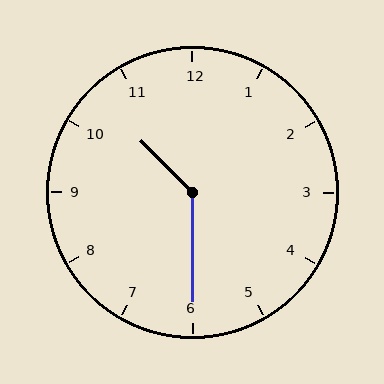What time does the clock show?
10:30.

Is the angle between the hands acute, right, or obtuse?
It is obtuse.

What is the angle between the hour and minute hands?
Approximately 135 degrees.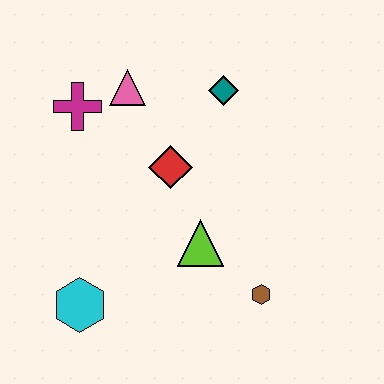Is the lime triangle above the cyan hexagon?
Yes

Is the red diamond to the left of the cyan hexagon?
No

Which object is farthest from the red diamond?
The cyan hexagon is farthest from the red diamond.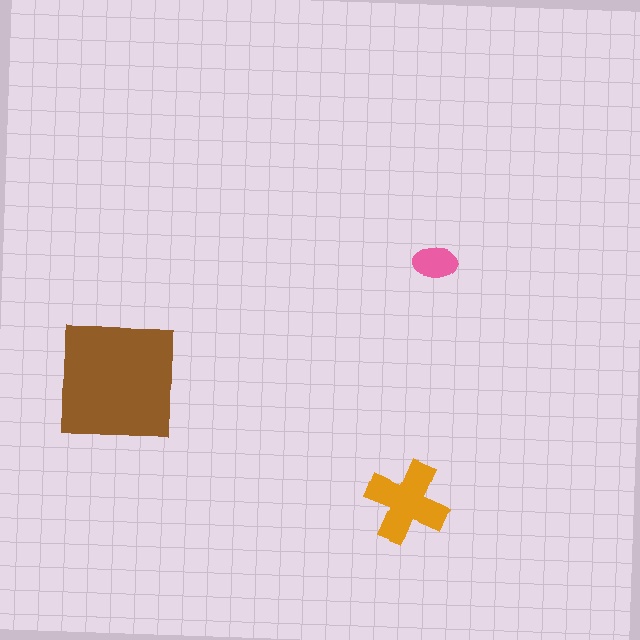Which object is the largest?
The brown square.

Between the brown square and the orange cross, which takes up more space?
The brown square.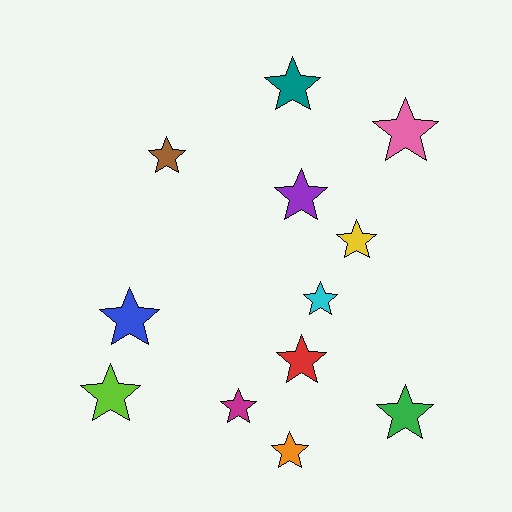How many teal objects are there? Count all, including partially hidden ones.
There is 1 teal object.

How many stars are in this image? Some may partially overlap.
There are 12 stars.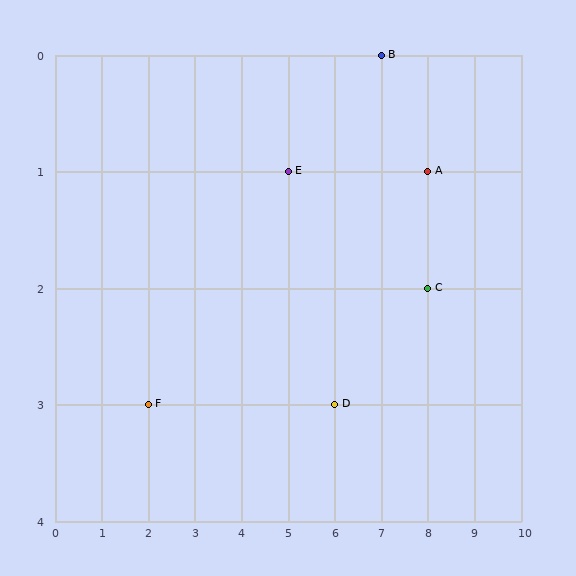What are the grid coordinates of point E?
Point E is at grid coordinates (5, 1).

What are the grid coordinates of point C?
Point C is at grid coordinates (8, 2).